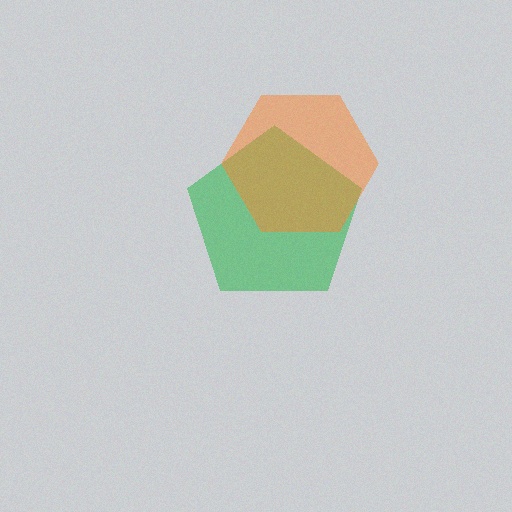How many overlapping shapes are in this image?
There are 2 overlapping shapes in the image.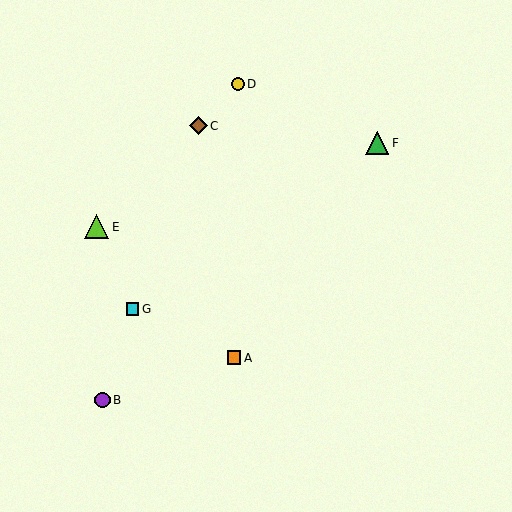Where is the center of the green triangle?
The center of the green triangle is at (377, 143).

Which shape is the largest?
The lime triangle (labeled E) is the largest.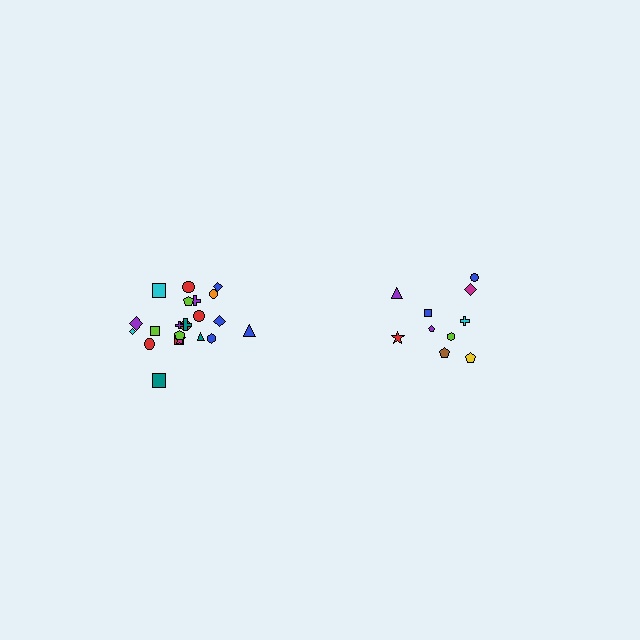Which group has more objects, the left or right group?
The left group.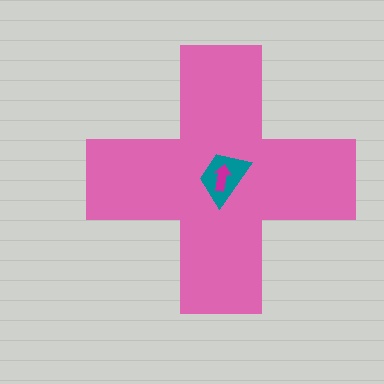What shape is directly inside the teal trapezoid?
The magenta arrow.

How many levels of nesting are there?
3.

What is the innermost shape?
The magenta arrow.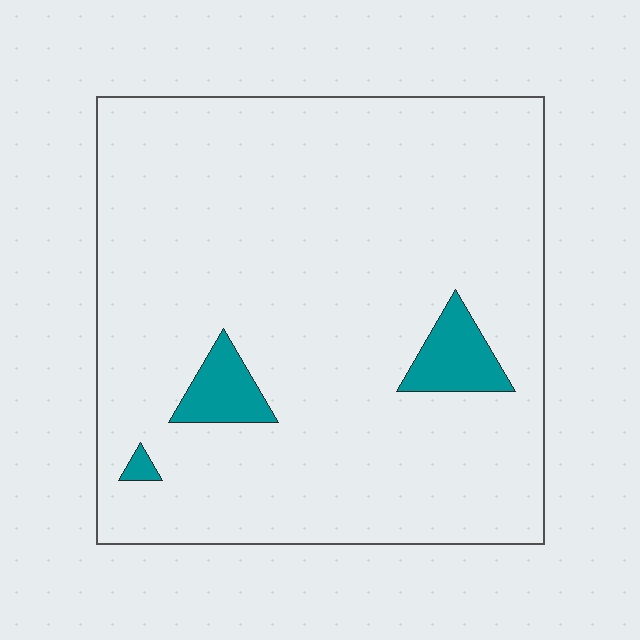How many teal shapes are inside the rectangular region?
3.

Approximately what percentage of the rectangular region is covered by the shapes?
Approximately 5%.